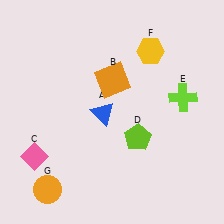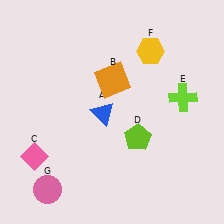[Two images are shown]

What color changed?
The circle (G) changed from orange in Image 1 to pink in Image 2.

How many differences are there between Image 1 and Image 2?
There is 1 difference between the two images.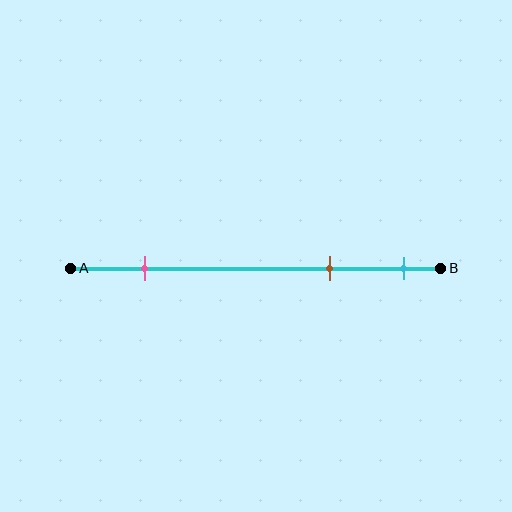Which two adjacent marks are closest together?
The brown and cyan marks are the closest adjacent pair.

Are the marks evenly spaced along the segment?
No, the marks are not evenly spaced.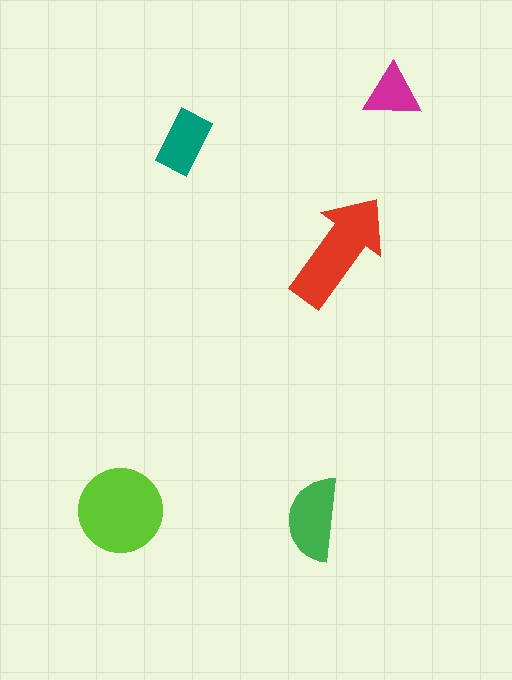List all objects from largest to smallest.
The lime circle, the red arrow, the green semicircle, the teal rectangle, the magenta triangle.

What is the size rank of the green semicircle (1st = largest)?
3rd.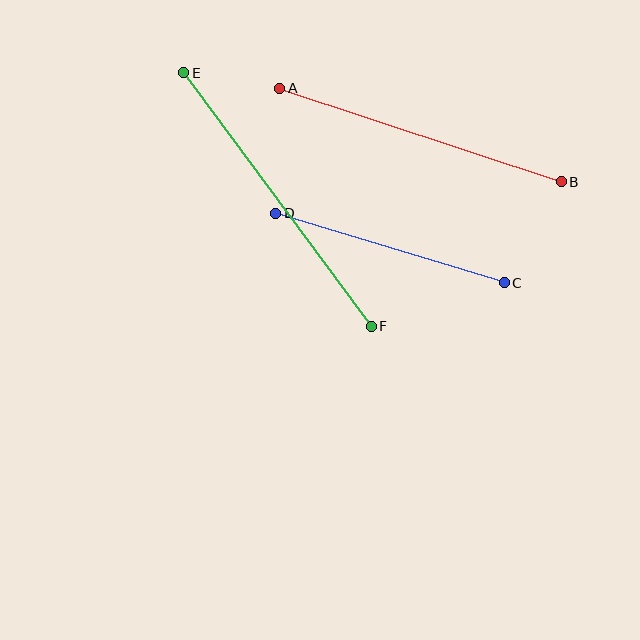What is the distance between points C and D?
The distance is approximately 239 pixels.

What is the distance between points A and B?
The distance is approximately 296 pixels.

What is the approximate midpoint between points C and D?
The midpoint is at approximately (390, 248) pixels.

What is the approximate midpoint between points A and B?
The midpoint is at approximately (420, 135) pixels.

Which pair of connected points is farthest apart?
Points E and F are farthest apart.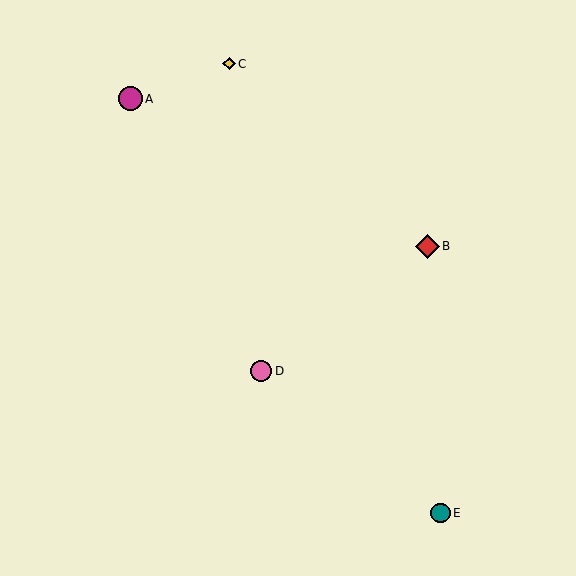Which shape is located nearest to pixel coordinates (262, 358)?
The pink circle (labeled D) at (261, 371) is nearest to that location.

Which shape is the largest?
The red diamond (labeled B) is the largest.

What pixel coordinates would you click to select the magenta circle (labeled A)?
Click at (130, 99) to select the magenta circle A.